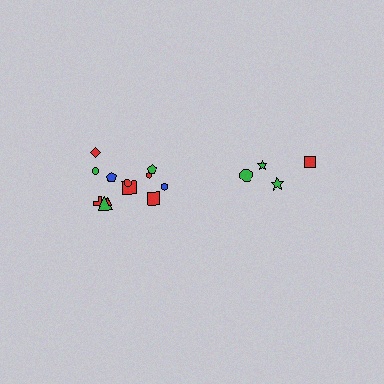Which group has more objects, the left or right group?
The left group.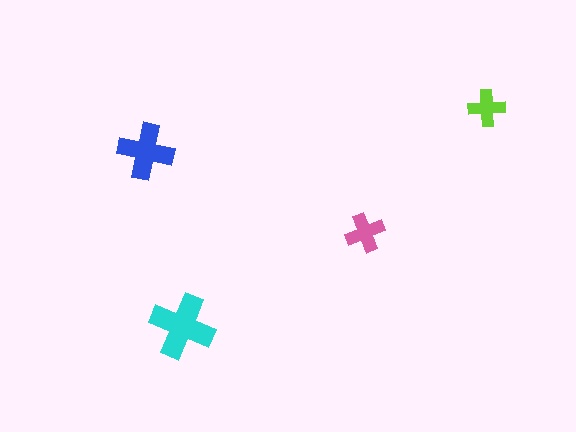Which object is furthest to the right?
The lime cross is rightmost.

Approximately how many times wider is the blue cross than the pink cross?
About 1.5 times wider.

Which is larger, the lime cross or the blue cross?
The blue one.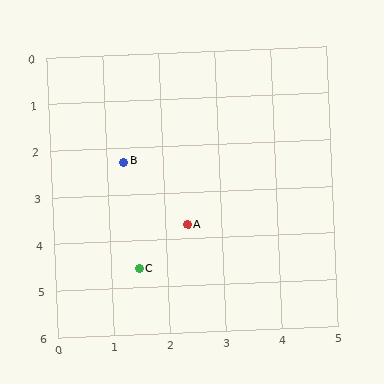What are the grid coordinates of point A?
Point A is at approximately (2.4, 3.7).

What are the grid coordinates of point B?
Point B is at approximately (1.3, 2.3).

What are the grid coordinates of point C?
Point C is at approximately (1.5, 4.6).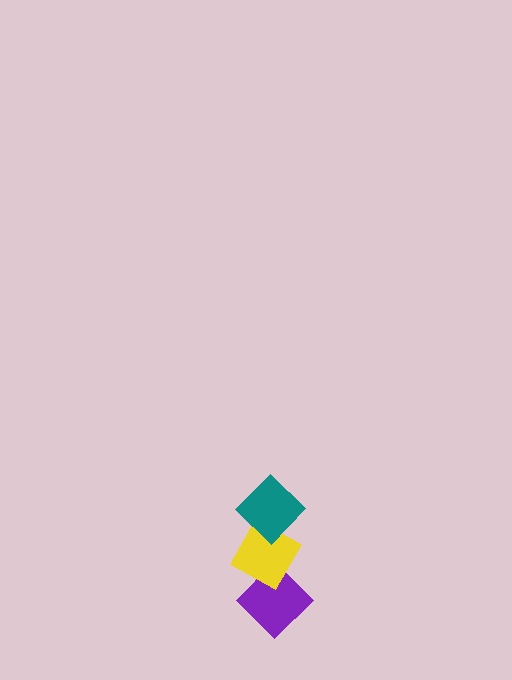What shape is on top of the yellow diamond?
The teal diamond is on top of the yellow diamond.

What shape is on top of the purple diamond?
The yellow diamond is on top of the purple diamond.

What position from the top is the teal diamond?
The teal diamond is 1st from the top.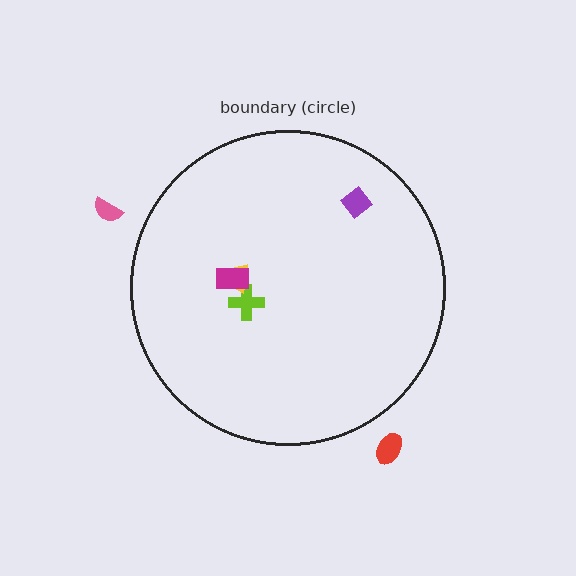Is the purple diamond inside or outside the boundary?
Inside.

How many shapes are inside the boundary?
4 inside, 2 outside.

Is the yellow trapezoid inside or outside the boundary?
Inside.